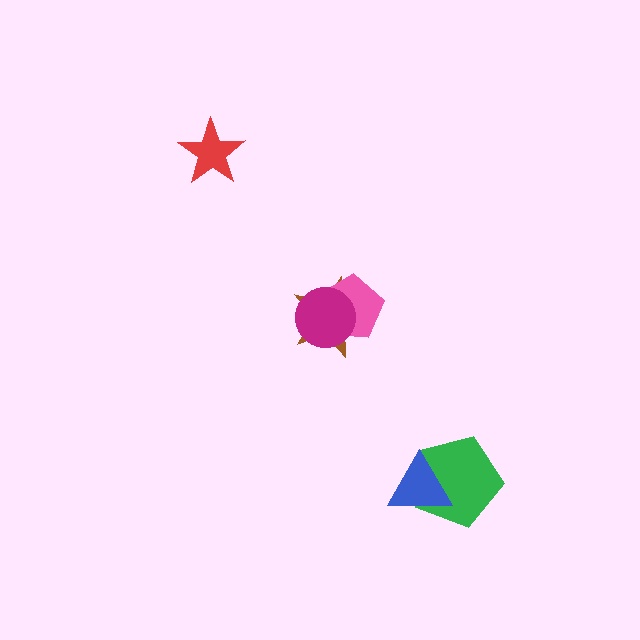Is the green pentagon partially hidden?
Yes, it is partially covered by another shape.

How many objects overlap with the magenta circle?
2 objects overlap with the magenta circle.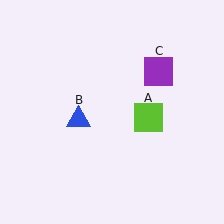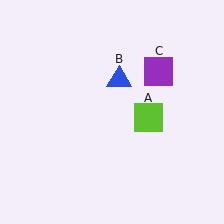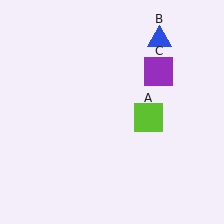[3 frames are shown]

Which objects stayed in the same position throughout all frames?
Lime square (object A) and purple square (object C) remained stationary.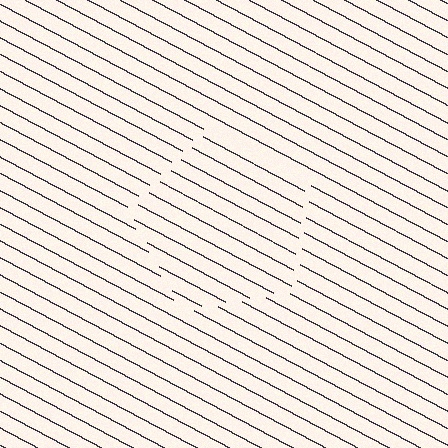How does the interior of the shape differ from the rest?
The interior of the shape contains the same grating, shifted by half a period — the contour is defined by the phase discontinuity where line-ends from the inner and outer gratings abut.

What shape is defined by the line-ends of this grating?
An illusory pentagon. The interior of the shape contains the same grating, shifted by half a period — the contour is defined by the phase discontinuity where line-ends from the inner and outer gratings abut.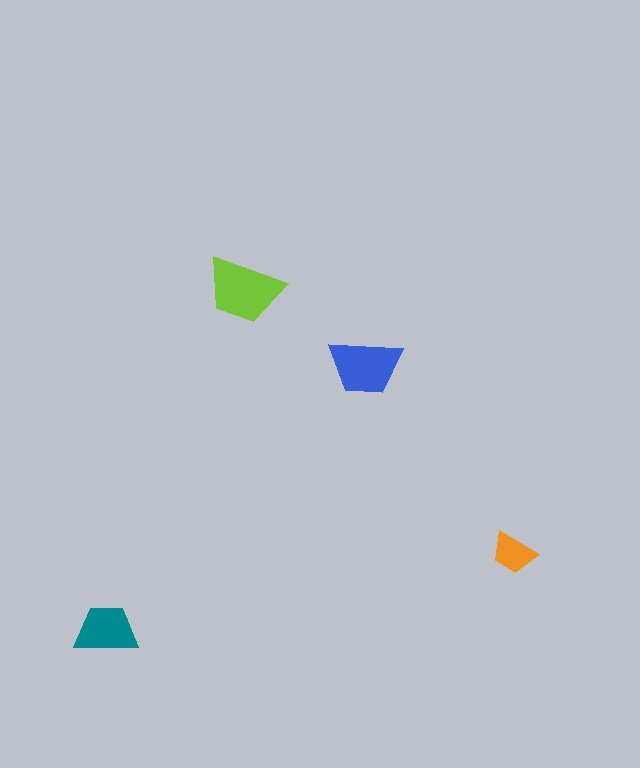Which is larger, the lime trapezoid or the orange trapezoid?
The lime one.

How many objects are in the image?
There are 4 objects in the image.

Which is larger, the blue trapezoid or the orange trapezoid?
The blue one.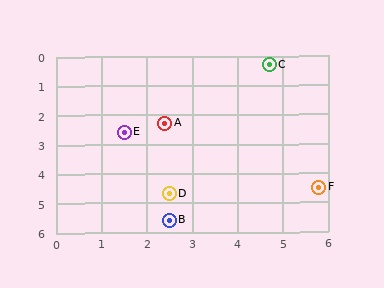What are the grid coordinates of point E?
Point E is at approximately (1.5, 2.6).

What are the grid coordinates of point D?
Point D is at approximately (2.5, 4.7).